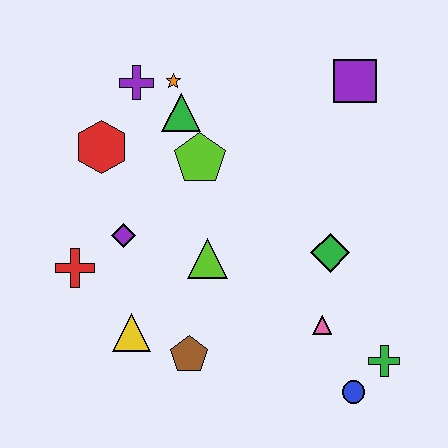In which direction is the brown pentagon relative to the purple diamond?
The brown pentagon is below the purple diamond.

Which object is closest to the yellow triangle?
The brown pentagon is closest to the yellow triangle.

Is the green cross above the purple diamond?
No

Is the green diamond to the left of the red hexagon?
No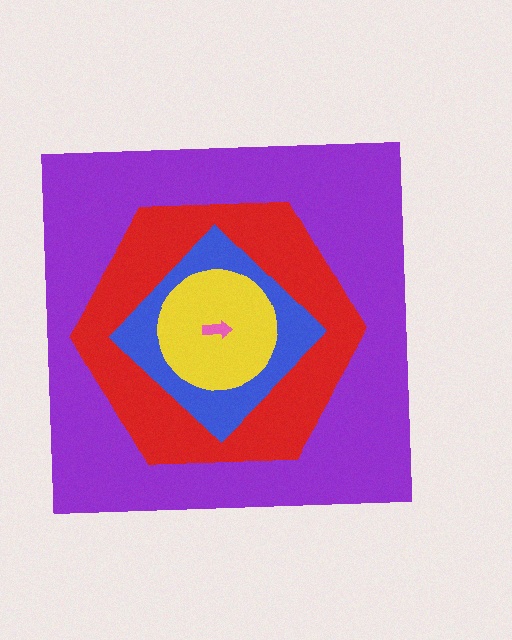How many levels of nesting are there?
5.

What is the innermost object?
The pink arrow.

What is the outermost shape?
The purple square.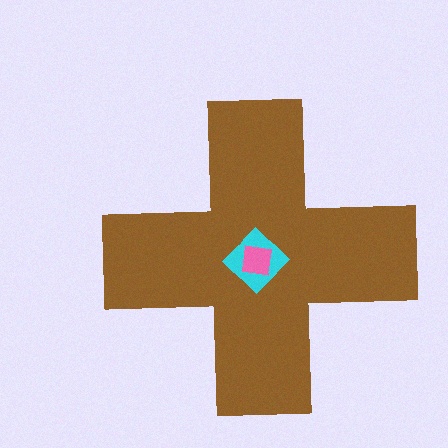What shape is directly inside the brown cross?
The cyan diamond.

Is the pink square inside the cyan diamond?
Yes.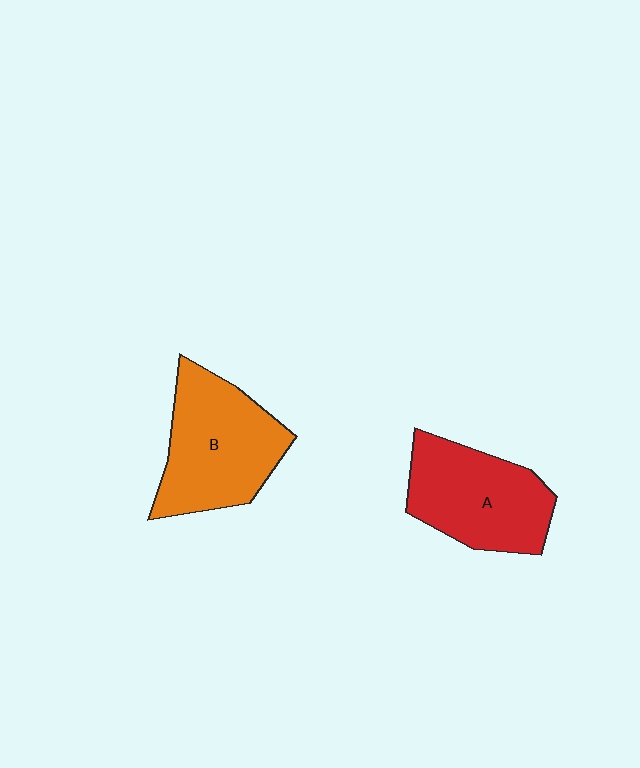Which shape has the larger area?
Shape B (orange).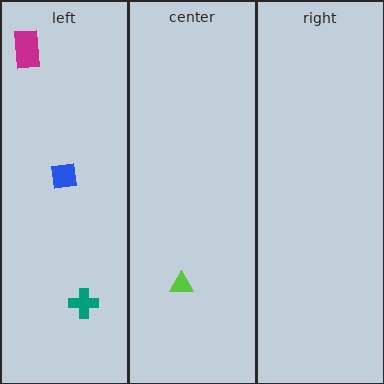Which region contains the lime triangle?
The center region.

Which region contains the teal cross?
The left region.